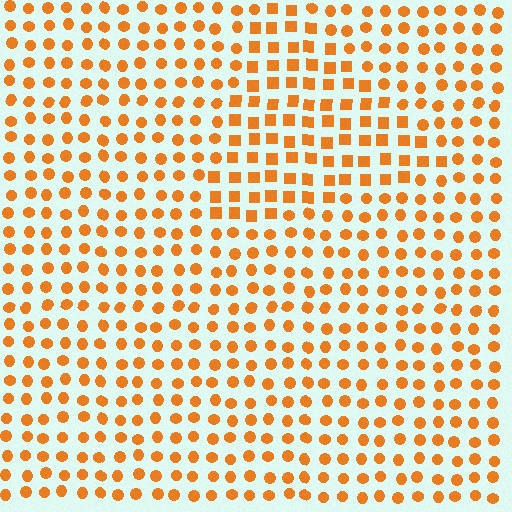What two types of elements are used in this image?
The image uses squares inside the triangle region and circles outside it.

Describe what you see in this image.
The image is filled with small orange elements arranged in a uniform grid. A triangle-shaped region contains squares, while the surrounding area contains circles. The boundary is defined purely by the change in element shape.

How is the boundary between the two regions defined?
The boundary is defined by a change in element shape: squares inside vs. circles outside. All elements share the same color and spacing.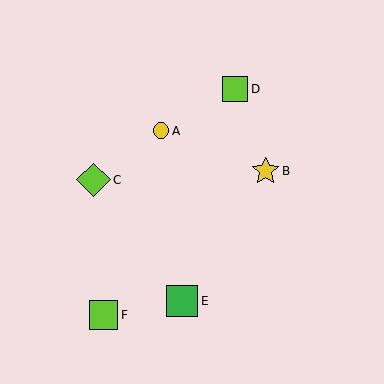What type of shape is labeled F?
Shape F is a lime square.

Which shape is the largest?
The lime diamond (labeled C) is the largest.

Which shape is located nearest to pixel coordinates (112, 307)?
The lime square (labeled F) at (104, 315) is nearest to that location.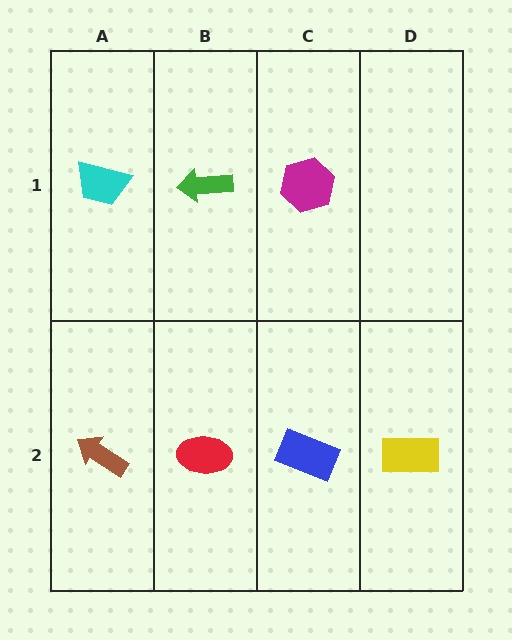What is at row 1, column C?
A magenta hexagon.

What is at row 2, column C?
A blue rectangle.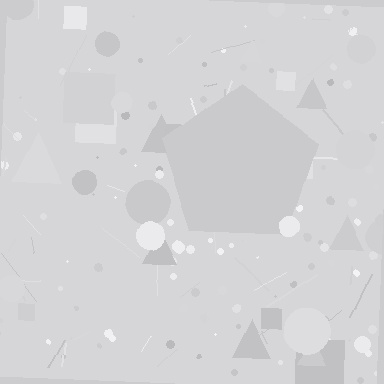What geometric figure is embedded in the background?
A pentagon is embedded in the background.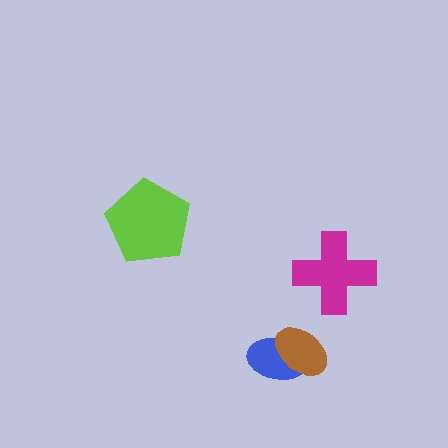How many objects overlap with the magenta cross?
0 objects overlap with the magenta cross.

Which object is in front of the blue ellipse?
The brown ellipse is in front of the blue ellipse.